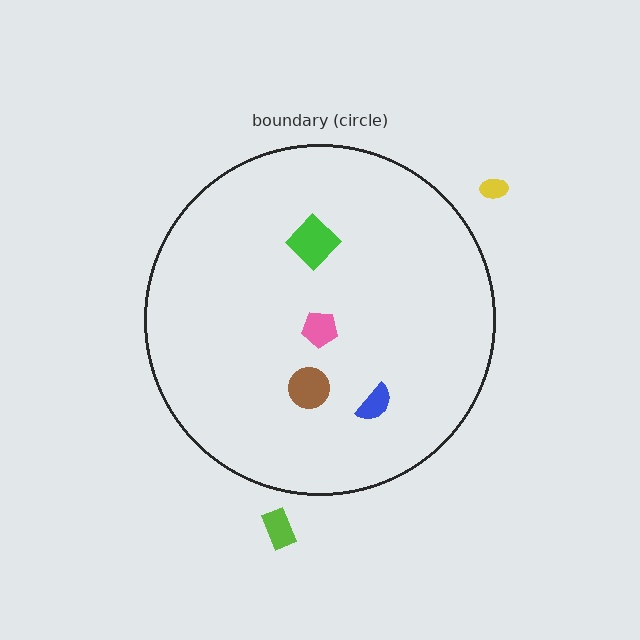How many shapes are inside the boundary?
4 inside, 2 outside.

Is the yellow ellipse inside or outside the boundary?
Outside.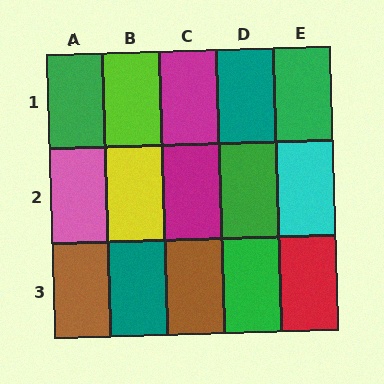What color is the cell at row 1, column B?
Lime.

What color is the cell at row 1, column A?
Green.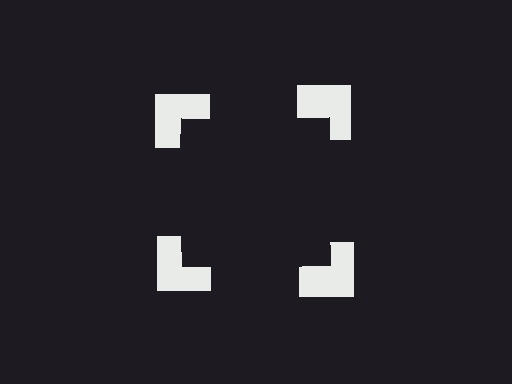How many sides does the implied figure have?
4 sides.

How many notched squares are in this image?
There are 4 — one at each vertex of the illusory square.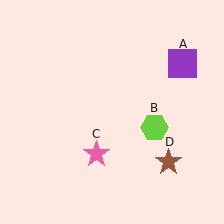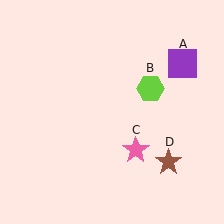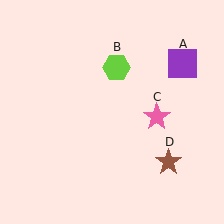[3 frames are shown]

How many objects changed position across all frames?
2 objects changed position: lime hexagon (object B), pink star (object C).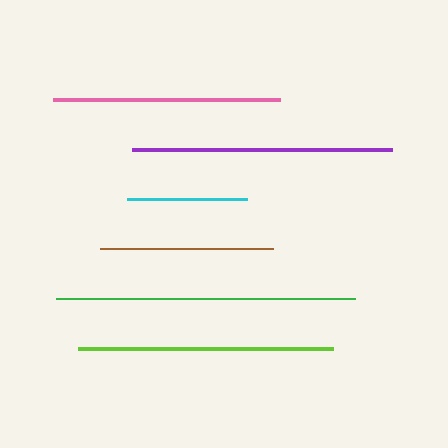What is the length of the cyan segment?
The cyan segment is approximately 119 pixels long.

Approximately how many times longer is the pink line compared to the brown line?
The pink line is approximately 1.3 times the length of the brown line.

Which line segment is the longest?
The green line is the longest at approximately 299 pixels.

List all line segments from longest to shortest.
From longest to shortest: green, purple, lime, pink, brown, cyan.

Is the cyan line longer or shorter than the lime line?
The lime line is longer than the cyan line.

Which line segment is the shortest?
The cyan line is the shortest at approximately 119 pixels.